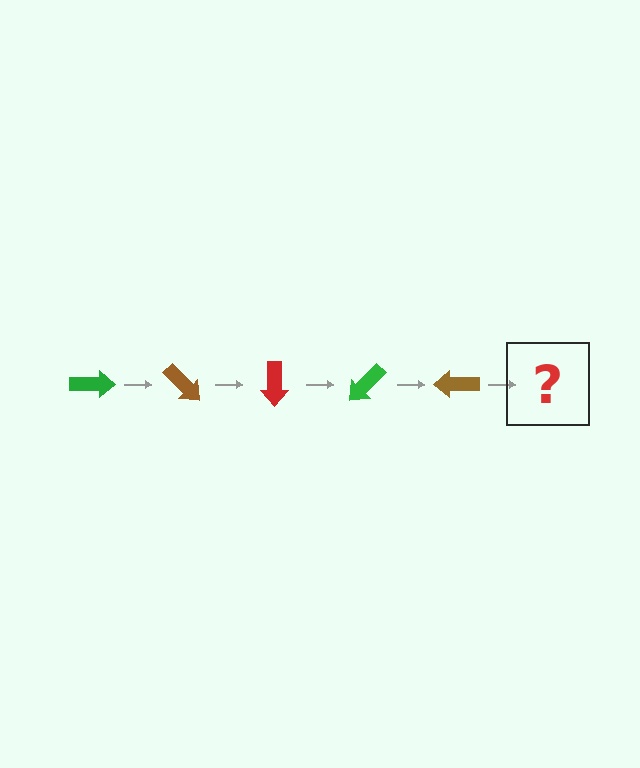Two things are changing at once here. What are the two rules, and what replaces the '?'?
The two rules are that it rotates 45 degrees each step and the color cycles through green, brown, and red. The '?' should be a red arrow, rotated 225 degrees from the start.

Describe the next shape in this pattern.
It should be a red arrow, rotated 225 degrees from the start.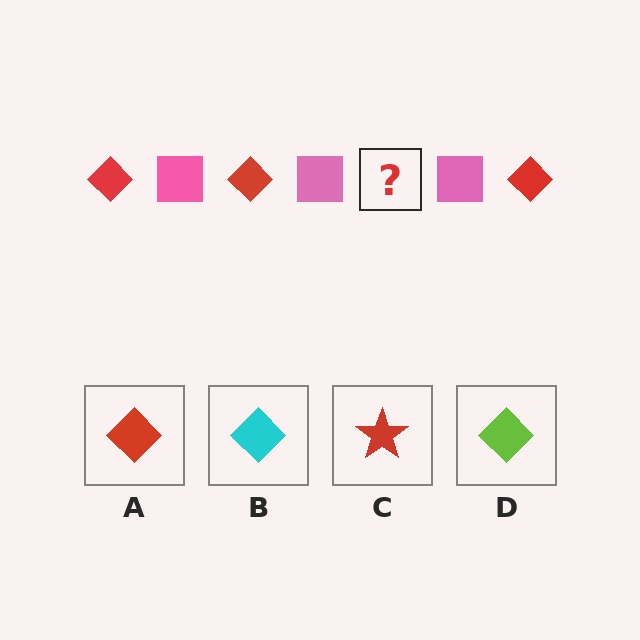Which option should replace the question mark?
Option A.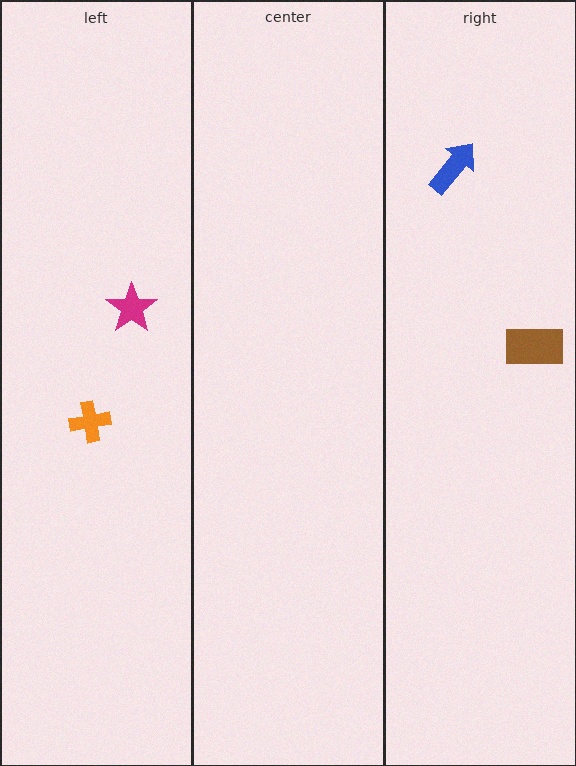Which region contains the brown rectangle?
The right region.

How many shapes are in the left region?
2.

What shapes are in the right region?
The blue arrow, the brown rectangle.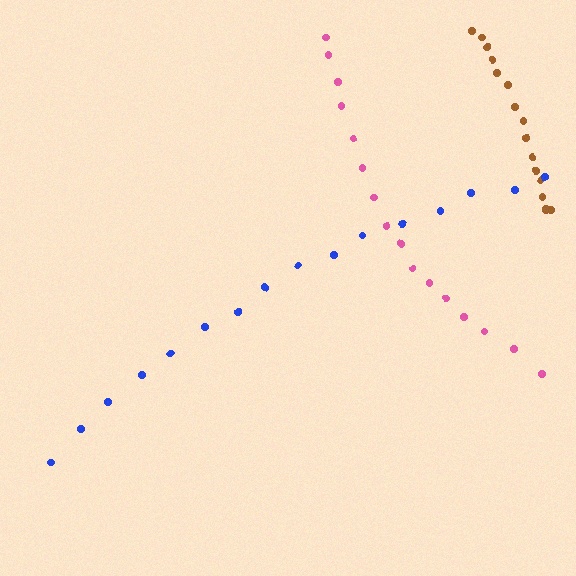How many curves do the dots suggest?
There are 3 distinct paths.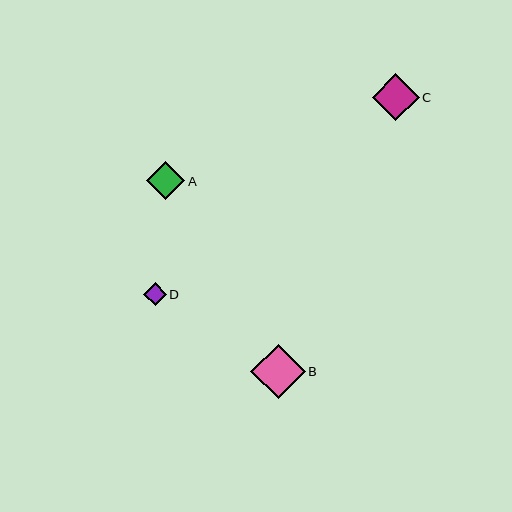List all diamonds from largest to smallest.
From largest to smallest: B, C, A, D.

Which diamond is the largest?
Diamond B is the largest with a size of approximately 54 pixels.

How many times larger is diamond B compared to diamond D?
Diamond B is approximately 2.4 times the size of diamond D.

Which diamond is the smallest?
Diamond D is the smallest with a size of approximately 23 pixels.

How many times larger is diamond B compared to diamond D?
Diamond B is approximately 2.4 times the size of diamond D.